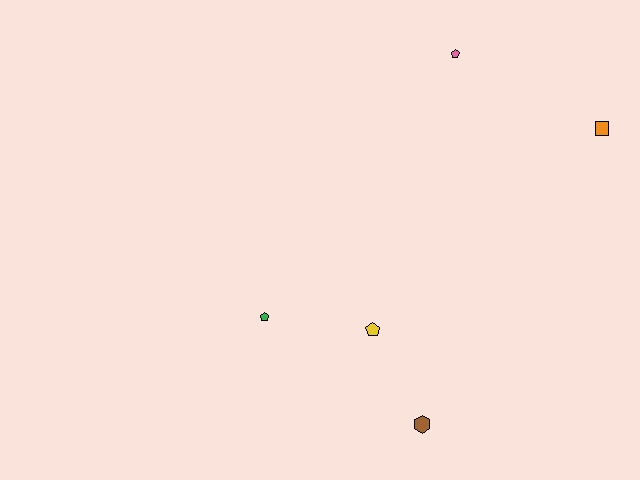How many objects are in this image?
There are 5 objects.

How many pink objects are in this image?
There is 1 pink object.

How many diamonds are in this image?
There are no diamonds.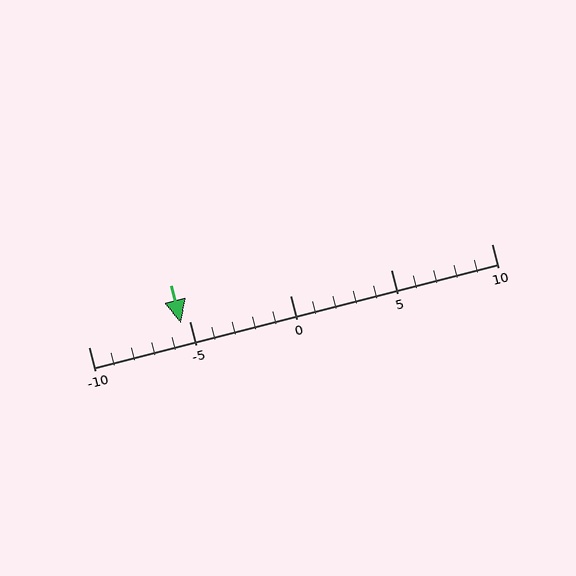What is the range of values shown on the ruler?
The ruler shows values from -10 to 10.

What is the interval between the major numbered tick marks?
The major tick marks are spaced 5 units apart.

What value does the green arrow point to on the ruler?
The green arrow points to approximately -5.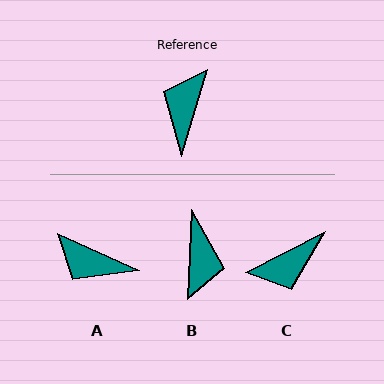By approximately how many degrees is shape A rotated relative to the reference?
Approximately 82 degrees counter-clockwise.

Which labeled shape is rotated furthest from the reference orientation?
B, about 166 degrees away.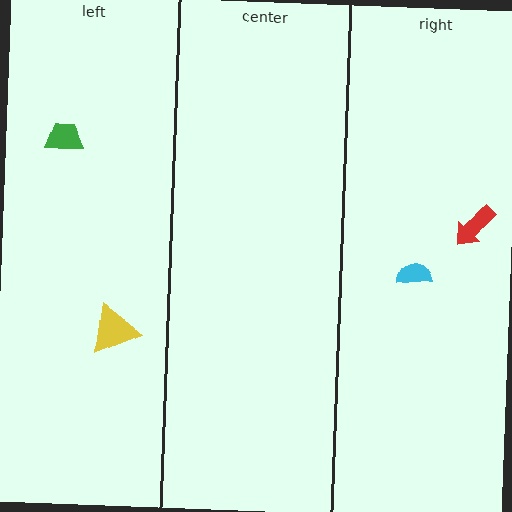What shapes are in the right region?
The cyan semicircle, the red arrow.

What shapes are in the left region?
The green trapezoid, the yellow triangle.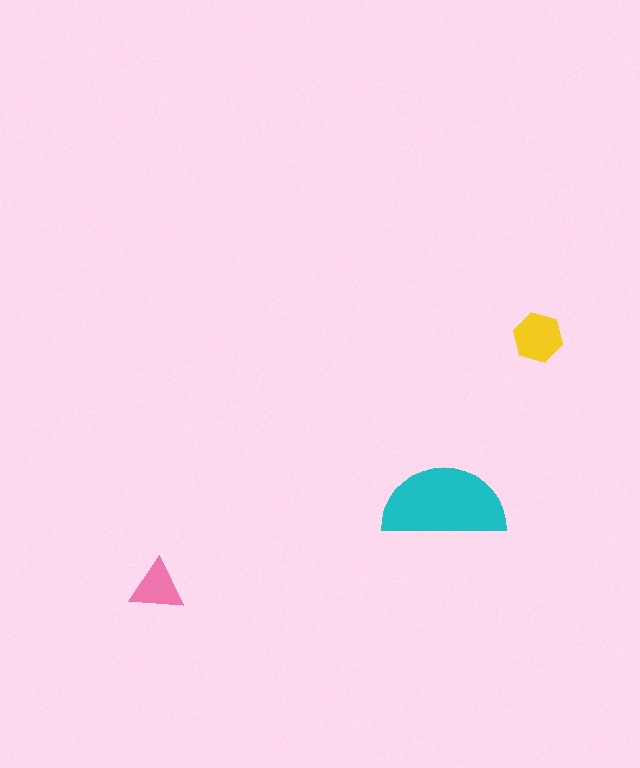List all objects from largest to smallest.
The cyan semicircle, the yellow hexagon, the pink triangle.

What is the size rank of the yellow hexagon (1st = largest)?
2nd.